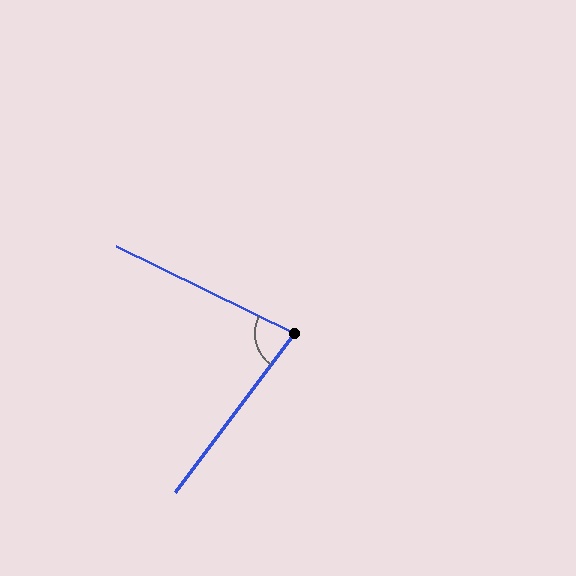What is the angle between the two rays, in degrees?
Approximately 79 degrees.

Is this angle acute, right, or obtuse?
It is acute.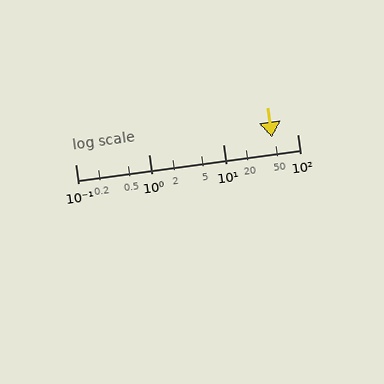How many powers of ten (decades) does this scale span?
The scale spans 3 decades, from 0.1 to 100.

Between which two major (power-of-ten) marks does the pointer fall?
The pointer is between 10 and 100.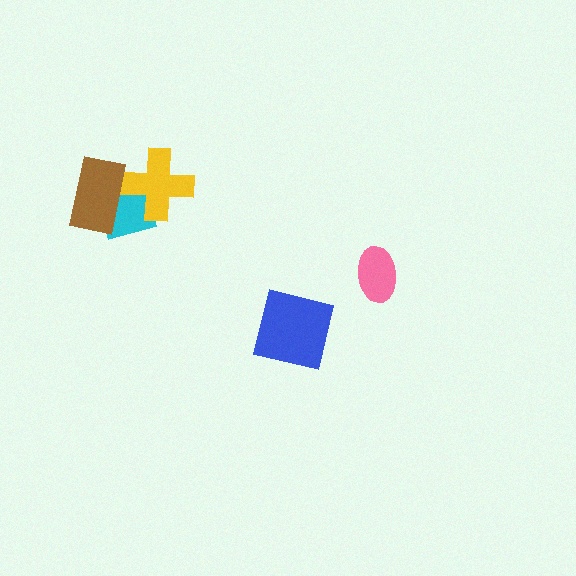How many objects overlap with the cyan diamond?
2 objects overlap with the cyan diamond.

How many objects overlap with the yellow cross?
2 objects overlap with the yellow cross.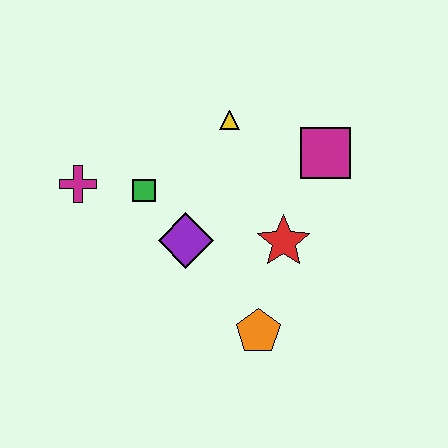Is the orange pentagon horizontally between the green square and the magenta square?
Yes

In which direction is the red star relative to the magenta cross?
The red star is to the right of the magenta cross.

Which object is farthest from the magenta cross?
The magenta square is farthest from the magenta cross.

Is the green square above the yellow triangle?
No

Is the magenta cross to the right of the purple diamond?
No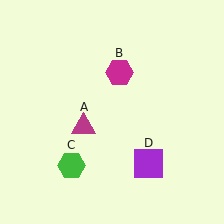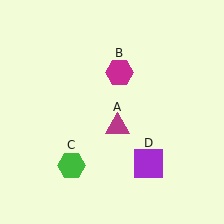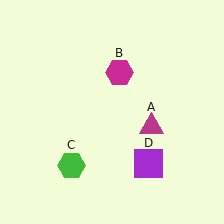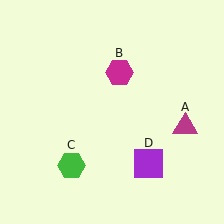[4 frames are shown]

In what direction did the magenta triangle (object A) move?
The magenta triangle (object A) moved right.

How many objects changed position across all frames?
1 object changed position: magenta triangle (object A).